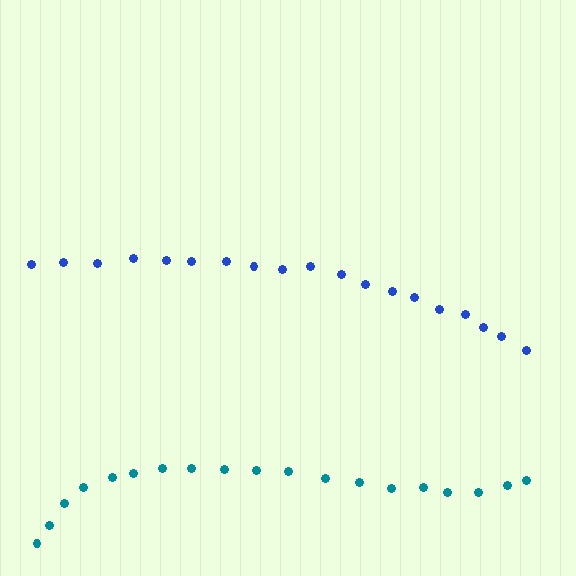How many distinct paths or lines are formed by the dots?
There are 2 distinct paths.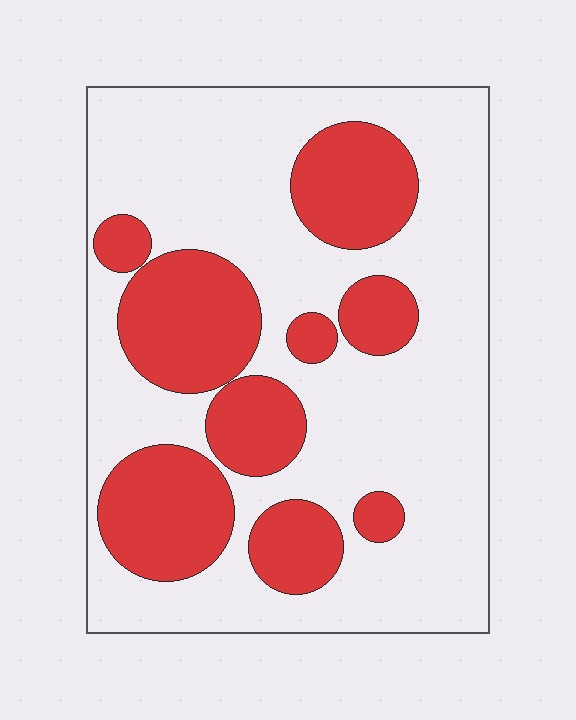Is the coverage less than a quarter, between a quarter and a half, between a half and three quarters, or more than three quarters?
Between a quarter and a half.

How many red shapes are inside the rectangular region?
9.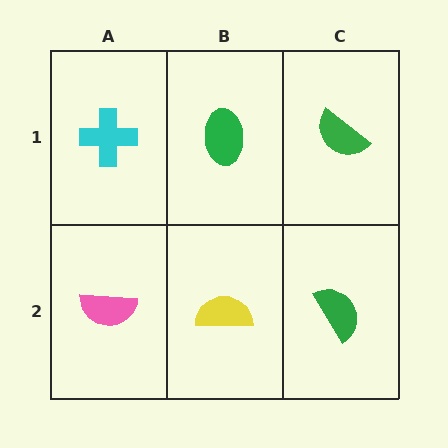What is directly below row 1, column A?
A pink semicircle.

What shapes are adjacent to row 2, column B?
A green ellipse (row 1, column B), a pink semicircle (row 2, column A), a green semicircle (row 2, column C).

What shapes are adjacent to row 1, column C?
A green semicircle (row 2, column C), a green ellipse (row 1, column B).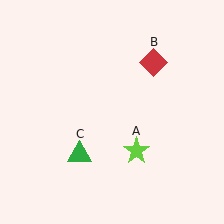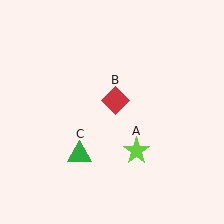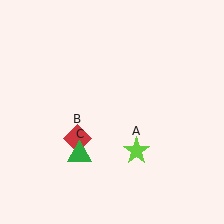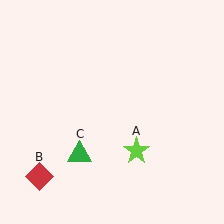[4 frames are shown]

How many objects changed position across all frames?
1 object changed position: red diamond (object B).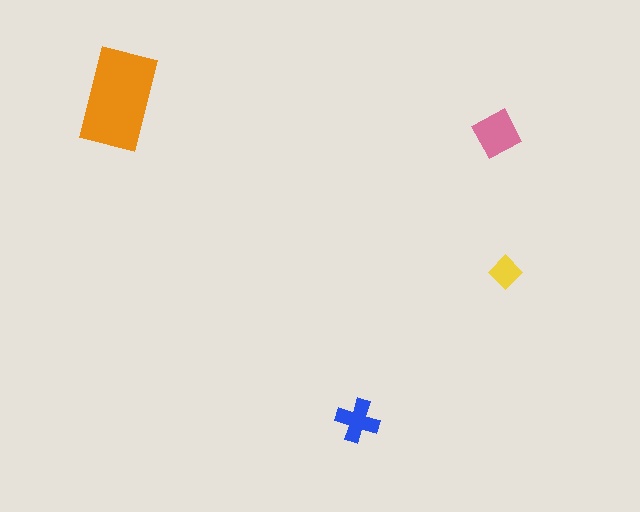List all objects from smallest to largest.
The yellow diamond, the blue cross, the pink square, the orange rectangle.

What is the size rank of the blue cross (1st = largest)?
3rd.